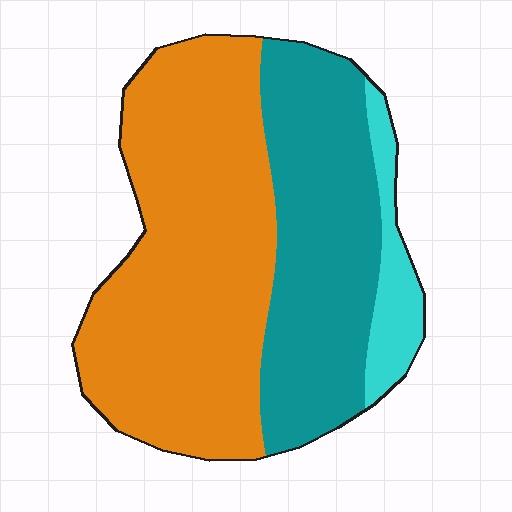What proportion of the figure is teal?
Teal takes up about three eighths (3/8) of the figure.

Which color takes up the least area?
Cyan, at roughly 10%.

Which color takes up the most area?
Orange, at roughly 55%.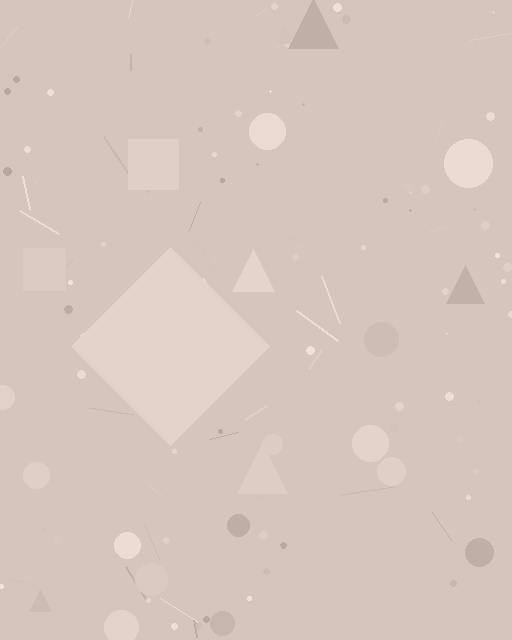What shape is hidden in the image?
A diamond is hidden in the image.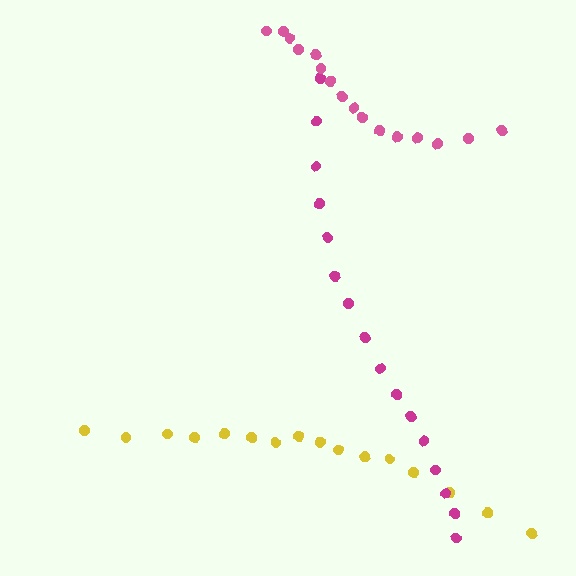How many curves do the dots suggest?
There are 3 distinct paths.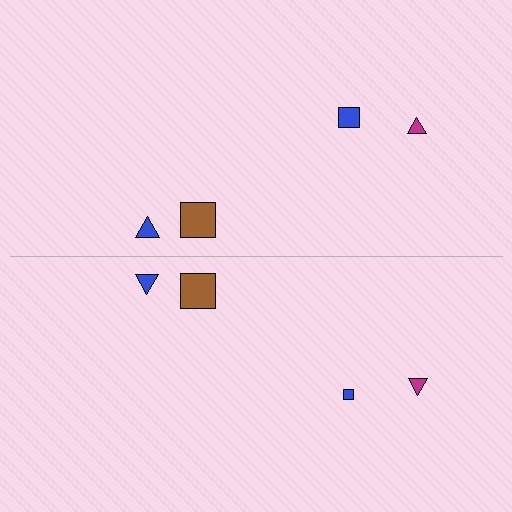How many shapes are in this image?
There are 8 shapes in this image.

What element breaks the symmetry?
The blue square on the bottom side has a different size than its mirror counterpart.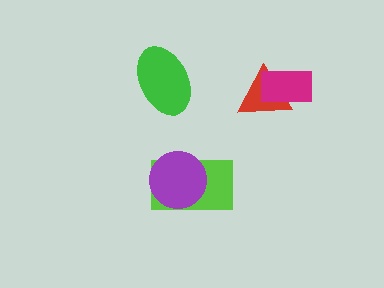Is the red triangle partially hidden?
Yes, it is partially covered by another shape.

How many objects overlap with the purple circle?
1 object overlaps with the purple circle.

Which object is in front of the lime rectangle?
The purple circle is in front of the lime rectangle.